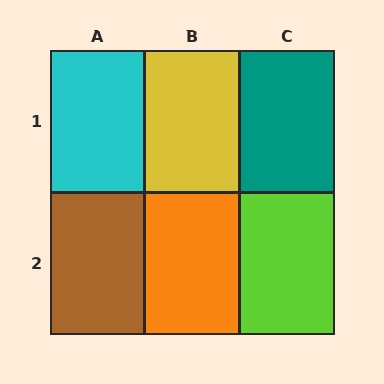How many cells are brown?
1 cell is brown.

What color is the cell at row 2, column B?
Orange.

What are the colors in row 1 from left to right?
Cyan, yellow, teal.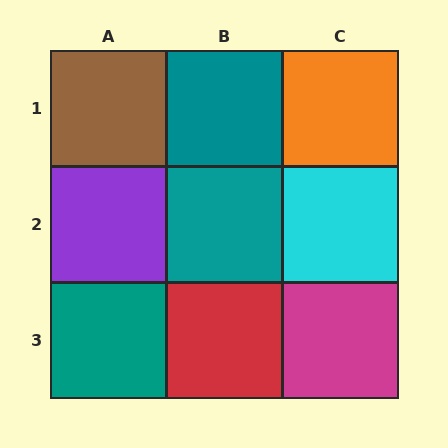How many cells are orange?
1 cell is orange.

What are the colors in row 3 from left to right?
Teal, red, magenta.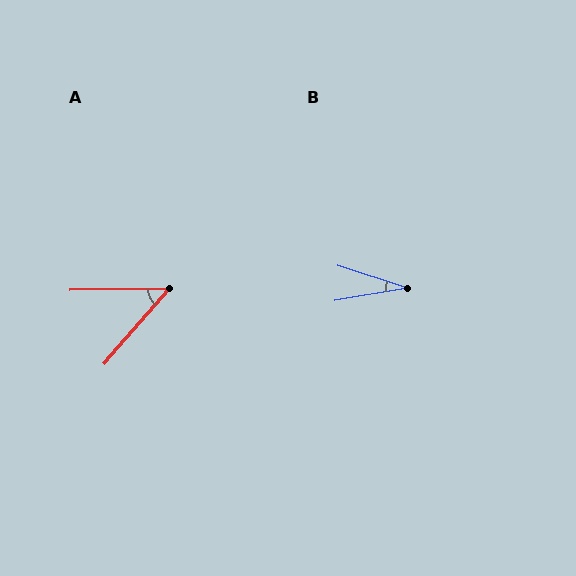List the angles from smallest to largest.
B (28°), A (48°).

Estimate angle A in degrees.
Approximately 48 degrees.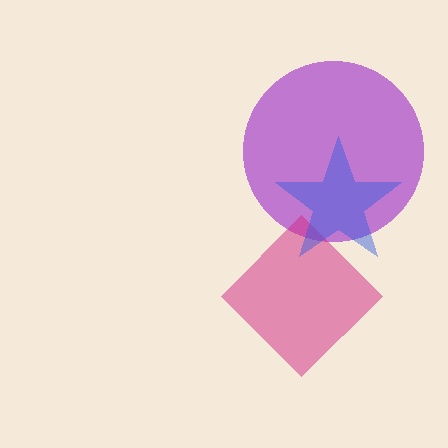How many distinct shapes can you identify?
There are 3 distinct shapes: a purple circle, a magenta diamond, a blue star.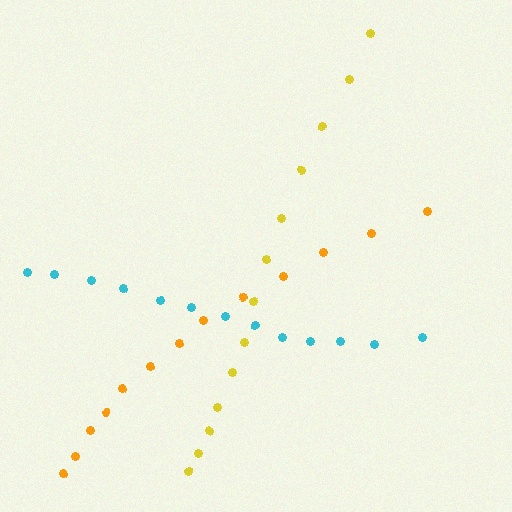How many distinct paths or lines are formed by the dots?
There are 3 distinct paths.